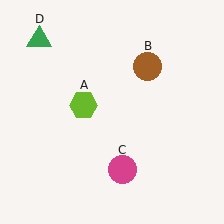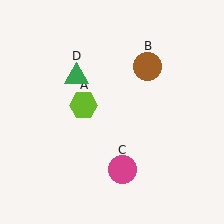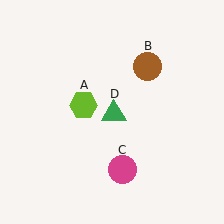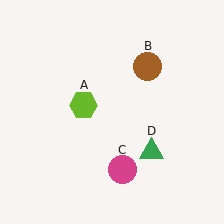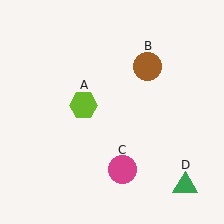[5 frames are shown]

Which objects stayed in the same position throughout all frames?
Lime hexagon (object A) and brown circle (object B) and magenta circle (object C) remained stationary.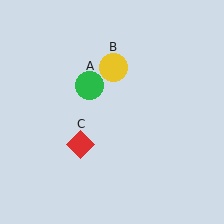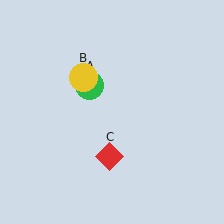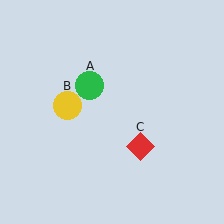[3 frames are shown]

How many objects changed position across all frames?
2 objects changed position: yellow circle (object B), red diamond (object C).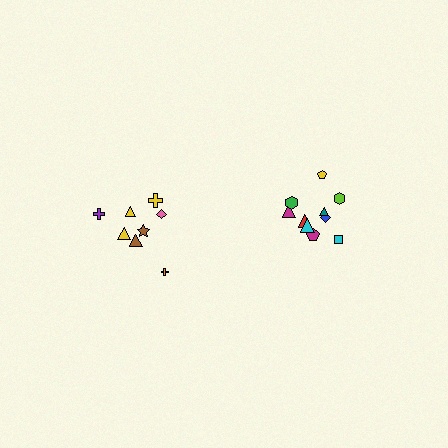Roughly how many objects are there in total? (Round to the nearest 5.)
Roughly 20 objects in total.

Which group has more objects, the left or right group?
The right group.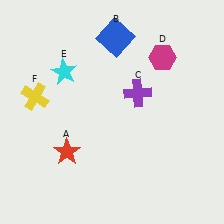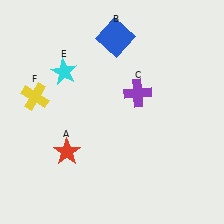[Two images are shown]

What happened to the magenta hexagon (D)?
The magenta hexagon (D) was removed in Image 2. It was in the top-right area of Image 1.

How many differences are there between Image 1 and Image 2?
There is 1 difference between the two images.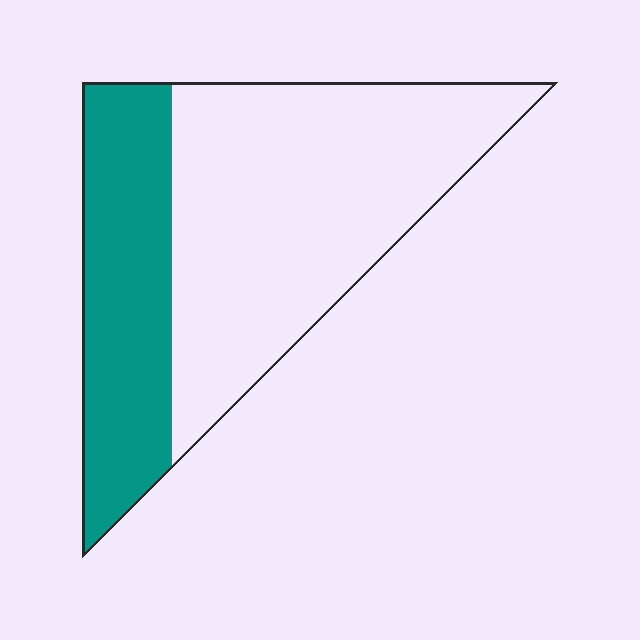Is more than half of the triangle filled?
No.